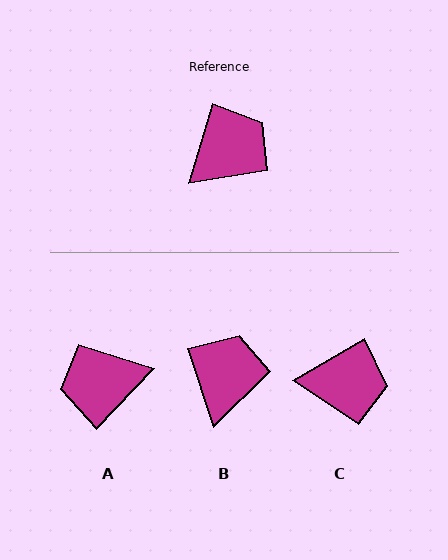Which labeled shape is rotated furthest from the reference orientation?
A, about 153 degrees away.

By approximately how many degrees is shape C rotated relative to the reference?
Approximately 43 degrees clockwise.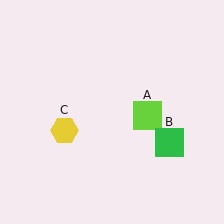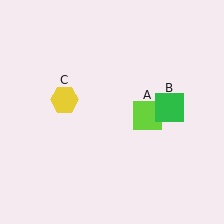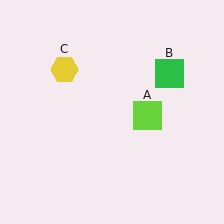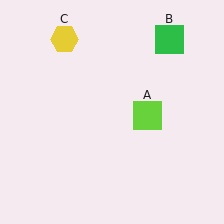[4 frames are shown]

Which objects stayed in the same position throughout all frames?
Lime square (object A) remained stationary.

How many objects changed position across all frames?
2 objects changed position: green square (object B), yellow hexagon (object C).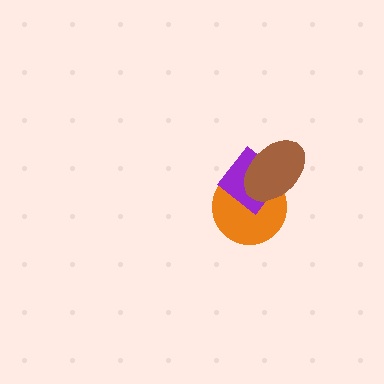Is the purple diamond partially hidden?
Yes, it is partially covered by another shape.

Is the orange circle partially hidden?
Yes, it is partially covered by another shape.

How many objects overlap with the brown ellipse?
2 objects overlap with the brown ellipse.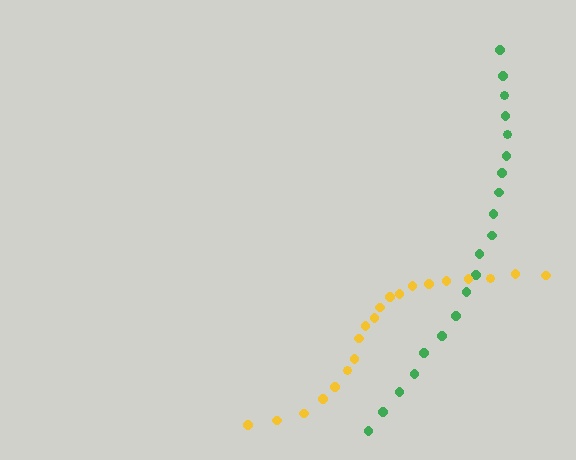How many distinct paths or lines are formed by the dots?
There are 2 distinct paths.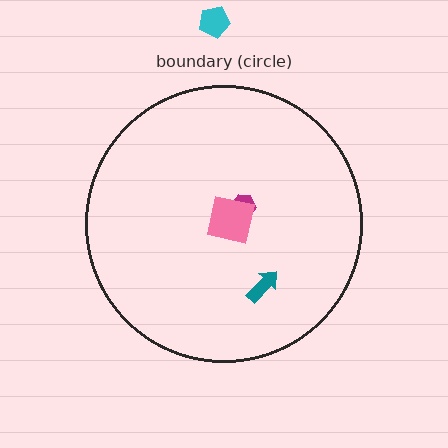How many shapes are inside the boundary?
3 inside, 1 outside.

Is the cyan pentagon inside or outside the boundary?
Outside.